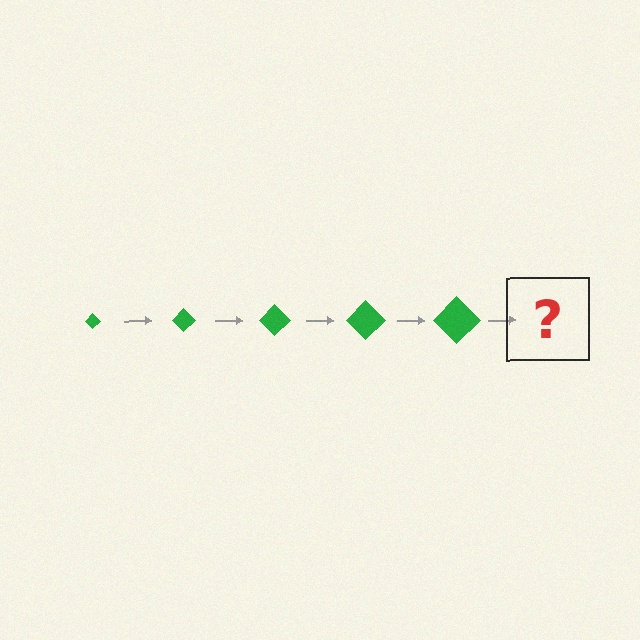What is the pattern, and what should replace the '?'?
The pattern is that the diamond gets progressively larger each step. The '?' should be a green diamond, larger than the previous one.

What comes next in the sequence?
The next element should be a green diamond, larger than the previous one.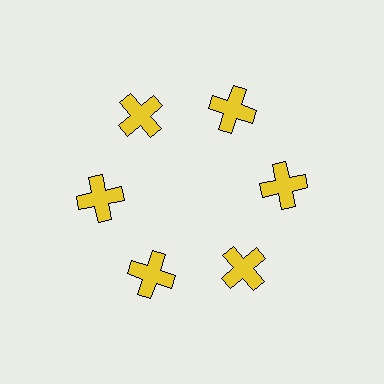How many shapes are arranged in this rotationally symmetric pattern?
There are 6 shapes, arranged in 6 groups of 1.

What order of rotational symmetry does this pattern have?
This pattern has 6-fold rotational symmetry.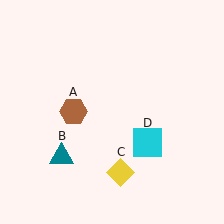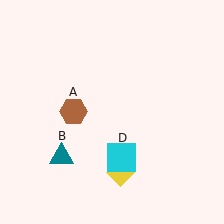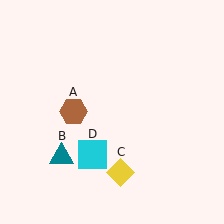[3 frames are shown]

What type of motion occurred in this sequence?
The cyan square (object D) rotated clockwise around the center of the scene.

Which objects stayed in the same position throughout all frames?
Brown hexagon (object A) and teal triangle (object B) and yellow diamond (object C) remained stationary.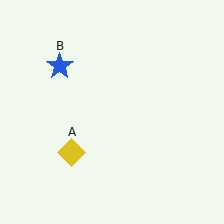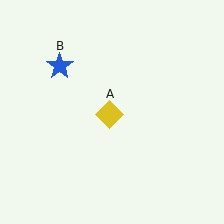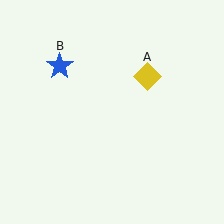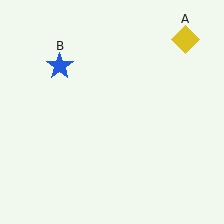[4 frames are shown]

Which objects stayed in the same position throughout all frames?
Blue star (object B) remained stationary.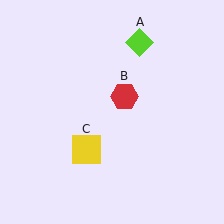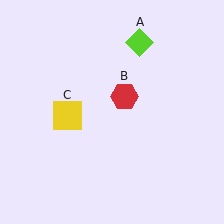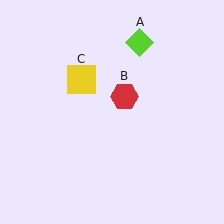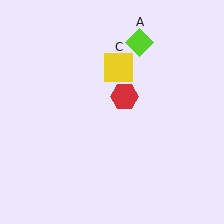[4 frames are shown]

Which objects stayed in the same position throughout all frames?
Lime diamond (object A) and red hexagon (object B) remained stationary.